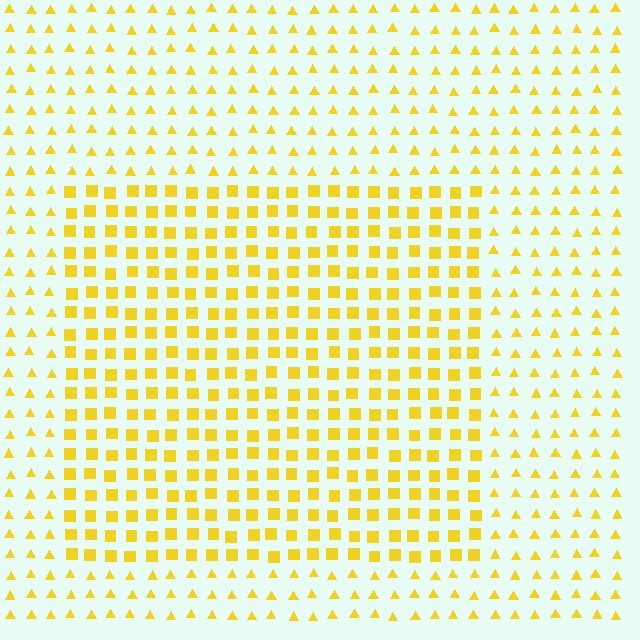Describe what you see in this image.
The image is filled with small yellow elements arranged in a uniform grid. A rectangle-shaped region contains squares, while the surrounding area contains triangles. The boundary is defined purely by the change in element shape.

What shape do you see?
I see a rectangle.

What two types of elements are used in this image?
The image uses squares inside the rectangle region and triangles outside it.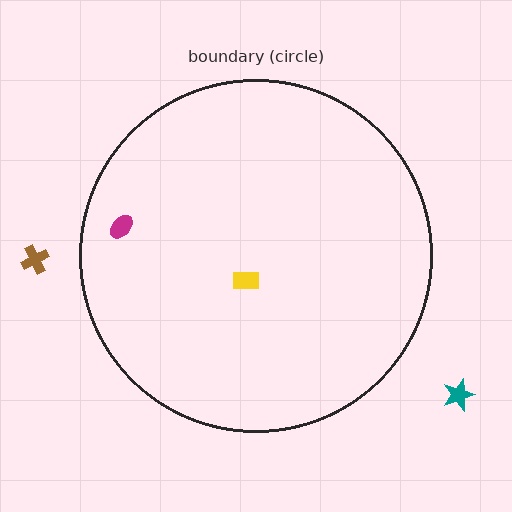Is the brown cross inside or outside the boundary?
Outside.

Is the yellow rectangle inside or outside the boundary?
Inside.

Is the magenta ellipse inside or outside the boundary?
Inside.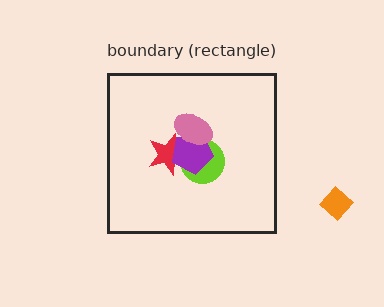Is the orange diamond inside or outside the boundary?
Outside.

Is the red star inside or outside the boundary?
Inside.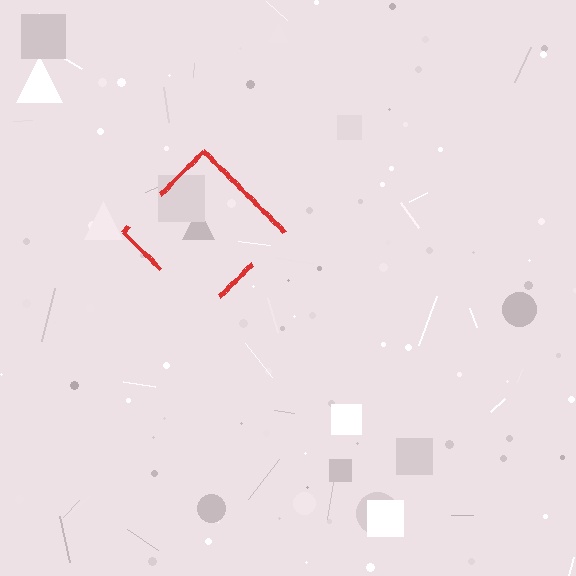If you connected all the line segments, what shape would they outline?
They would outline a diamond.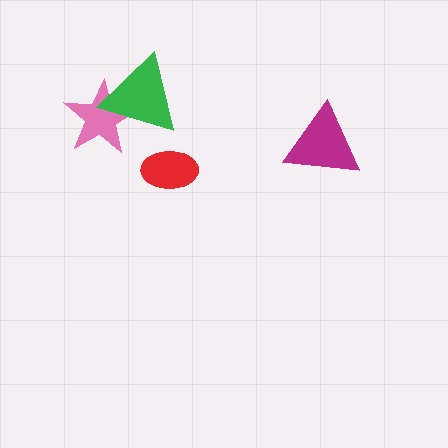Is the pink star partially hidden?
Yes, it is partially covered by another shape.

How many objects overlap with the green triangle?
1 object overlaps with the green triangle.